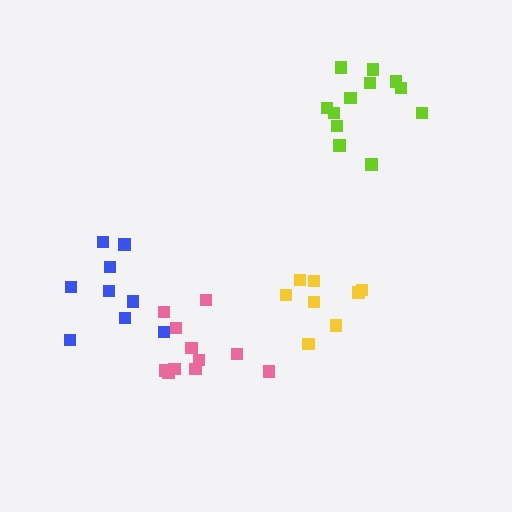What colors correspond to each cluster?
The clusters are colored: blue, yellow, lime, pink.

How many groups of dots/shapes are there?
There are 4 groups.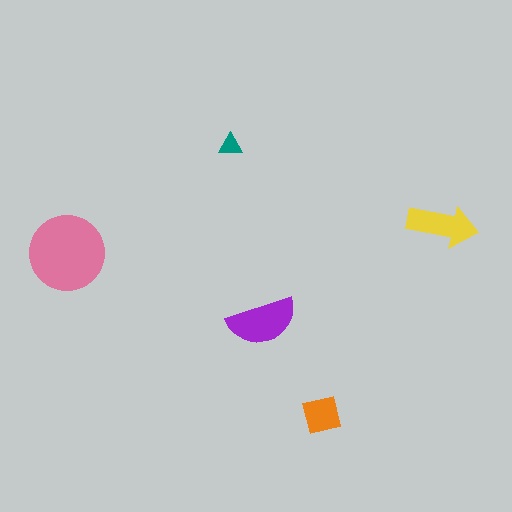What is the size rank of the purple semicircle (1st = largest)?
2nd.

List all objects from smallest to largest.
The teal triangle, the orange square, the yellow arrow, the purple semicircle, the pink circle.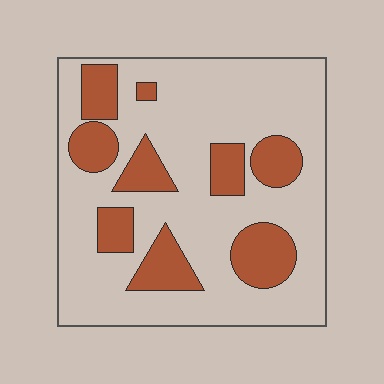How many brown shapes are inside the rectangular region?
9.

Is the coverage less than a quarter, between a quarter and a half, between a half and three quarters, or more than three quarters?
Between a quarter and a half.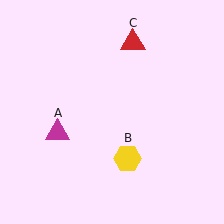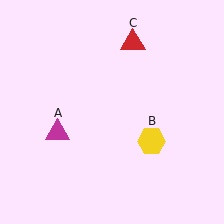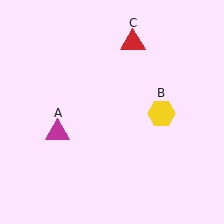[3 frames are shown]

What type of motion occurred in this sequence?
The yellow hexagon (object B) rotated counterclockwise around the center of the scene.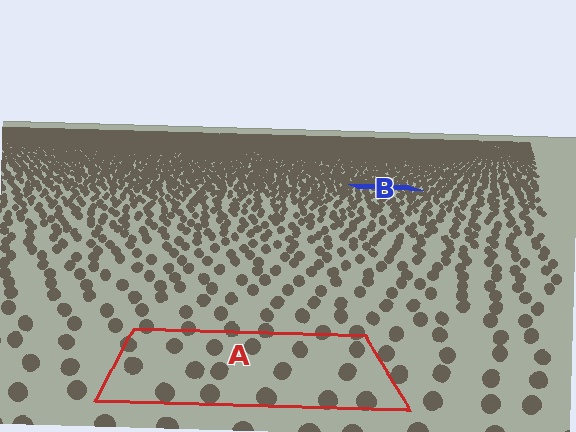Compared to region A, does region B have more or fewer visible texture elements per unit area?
Region B has more texture elements per unit area — they are packed more densely because it is farther away.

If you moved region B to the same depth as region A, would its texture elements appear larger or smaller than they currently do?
They would appear larger. At a closer depth, the same texture elements are projected at a bigger on-screen size.